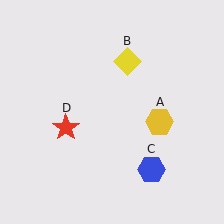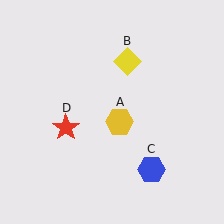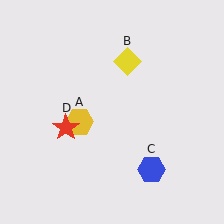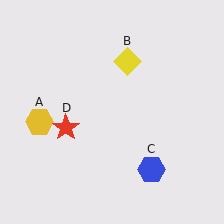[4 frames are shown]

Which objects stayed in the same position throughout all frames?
Yellow diamond (object B) and blue hexagon (object C) and red star (object D) remained stationary.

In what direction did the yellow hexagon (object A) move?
The yellow hexagon (object A) moved left.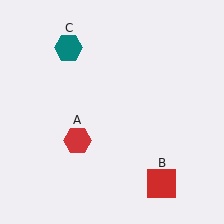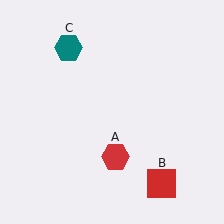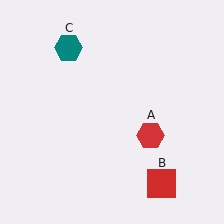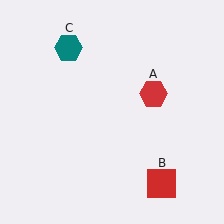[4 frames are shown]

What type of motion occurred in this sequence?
The red hexagon (object A) rotated counterclockwise around the center of the scene.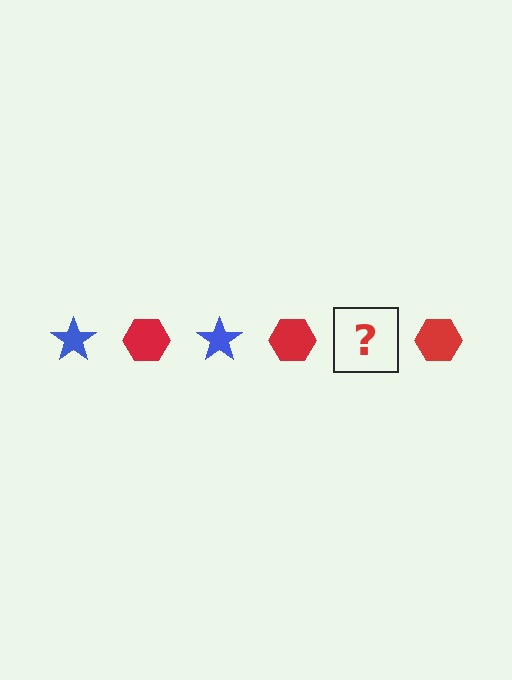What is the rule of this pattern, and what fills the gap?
The rule is that the pattern alternates between blue star and red hexagon. The gap should be filled with a blue star.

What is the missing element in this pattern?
The missing element is a blue star.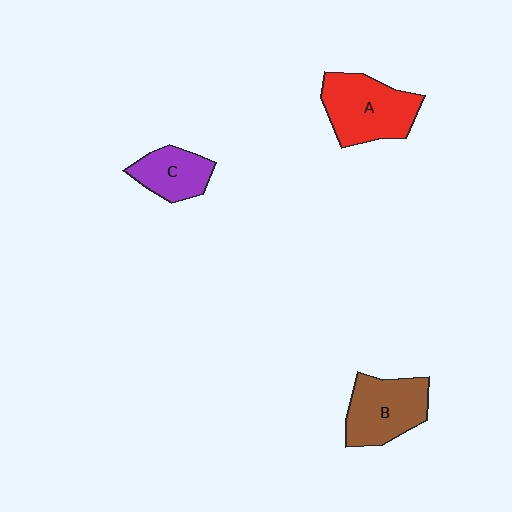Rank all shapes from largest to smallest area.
From largest to smallest: A (red), B (brown), C (purple).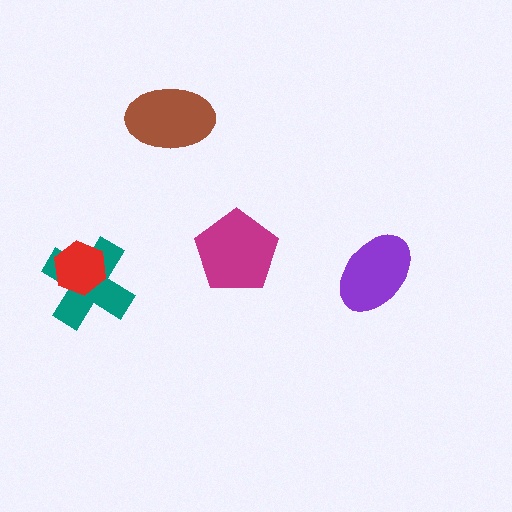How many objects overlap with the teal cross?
1 object overlaps with the teal cross.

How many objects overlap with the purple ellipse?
0 objects overlap with the purple ellipse.